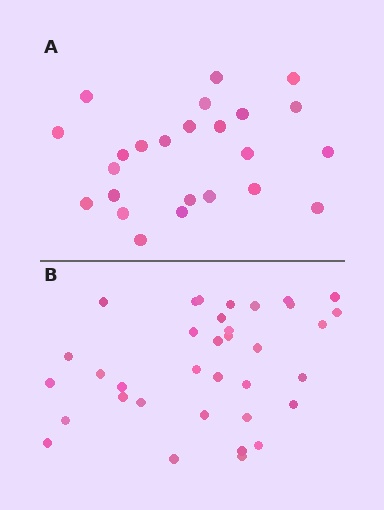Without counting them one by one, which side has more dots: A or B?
Region B (the bottom region) has more dots.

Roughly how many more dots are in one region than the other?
Region B has roughly 12 or so more dots than region A.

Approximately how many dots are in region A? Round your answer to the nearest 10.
About 20 dots. (The exact count is 24, which rounds to 20.)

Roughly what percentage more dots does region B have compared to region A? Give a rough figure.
About 45% more.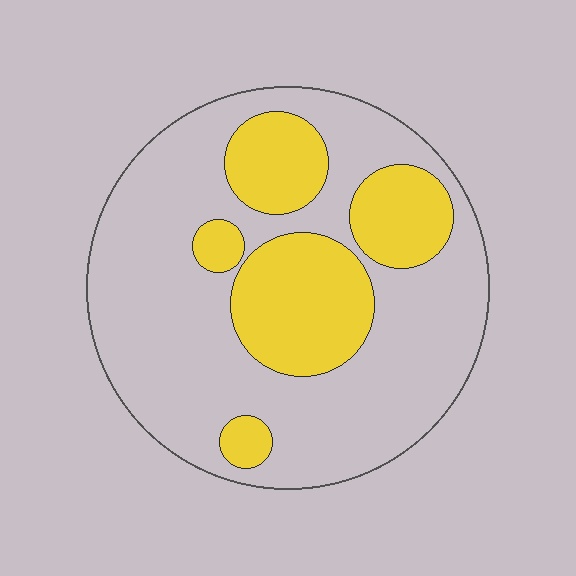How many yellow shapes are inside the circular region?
5.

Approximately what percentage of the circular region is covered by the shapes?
Approximately 30%.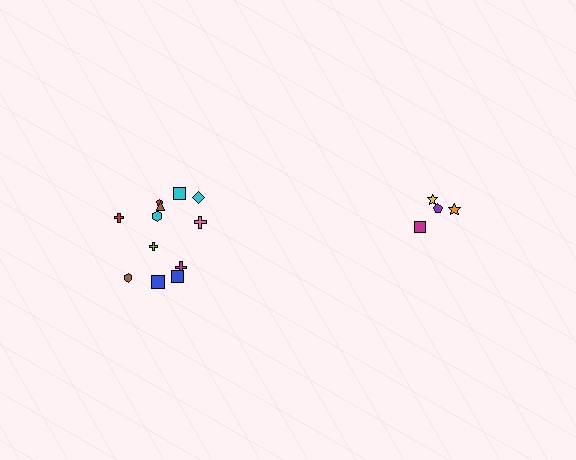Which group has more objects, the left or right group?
The left group.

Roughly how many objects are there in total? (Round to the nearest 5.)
Roughly 15 objects in total.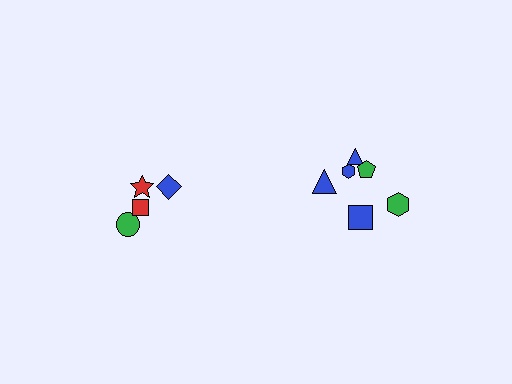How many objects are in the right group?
There are 6 objects.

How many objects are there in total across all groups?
There are 10 objects.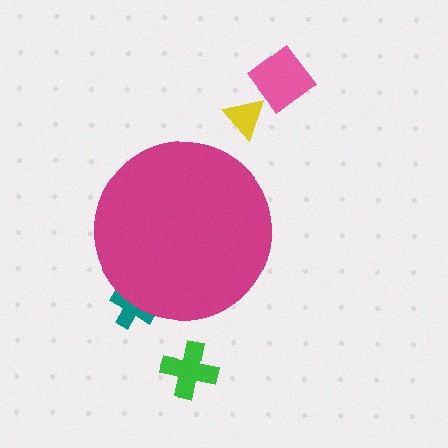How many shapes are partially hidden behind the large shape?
1 shape is partially hidden.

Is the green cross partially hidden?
No, the green cross is fully visible.